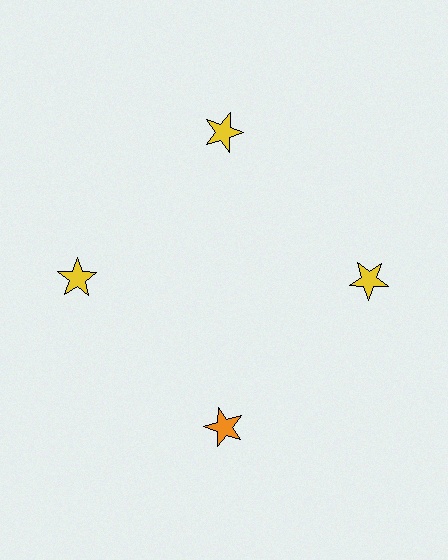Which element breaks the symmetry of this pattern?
The orange star at roughly the 6 o'clock position breaks the symmetry. All other shapes are yellow stars.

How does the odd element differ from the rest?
It has a different color: orange instead of yellow.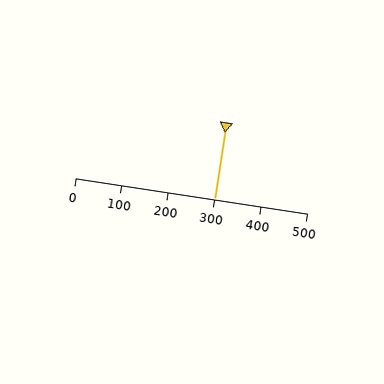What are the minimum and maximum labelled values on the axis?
The axis runs from 0 to 500.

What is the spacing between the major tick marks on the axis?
The major ticks are spaced 100 apart.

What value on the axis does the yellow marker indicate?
The marker indicates approximately 300.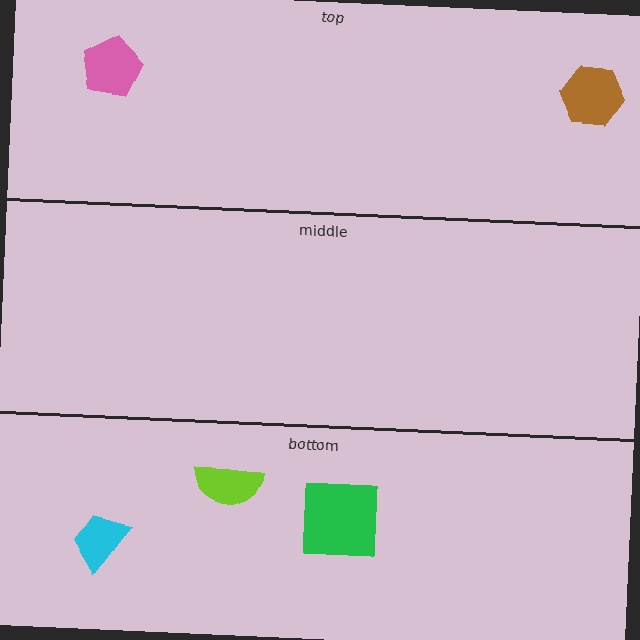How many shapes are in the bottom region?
3.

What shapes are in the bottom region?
The lime semicircle, the cyan trapezoid, the green square.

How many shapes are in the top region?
2.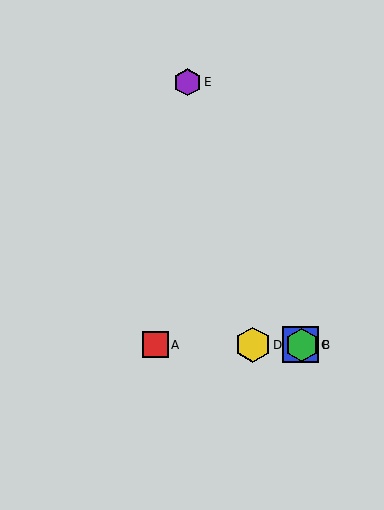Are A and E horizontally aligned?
No, A is at y≈345 and E is at y≈82.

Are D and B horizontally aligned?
Yes, both are at y≈345.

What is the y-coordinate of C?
Object C is at y≈345.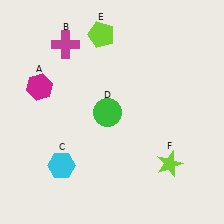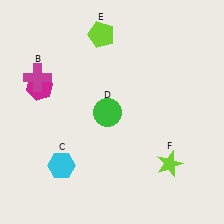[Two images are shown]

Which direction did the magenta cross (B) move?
The magenta cross (B) moved down.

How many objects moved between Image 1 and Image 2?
1 object moved between the two images.